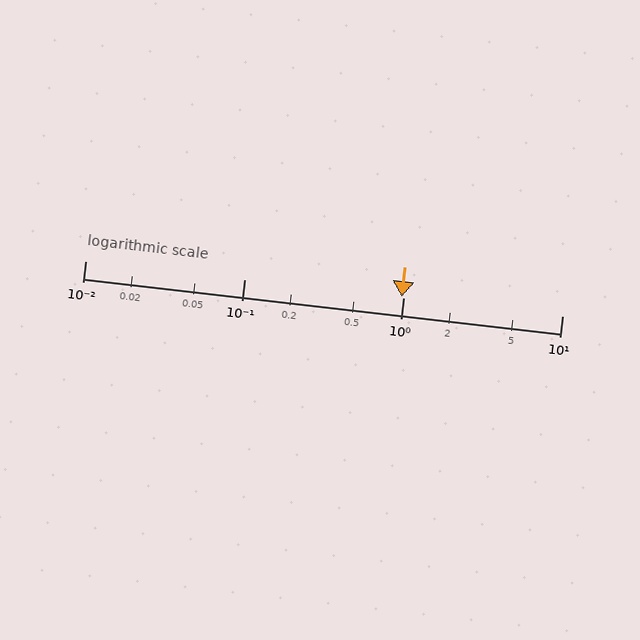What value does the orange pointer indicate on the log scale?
The pointer indicates approximately 0.98.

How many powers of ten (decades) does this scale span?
The scale spans 3 decades, from 0.01 to 10.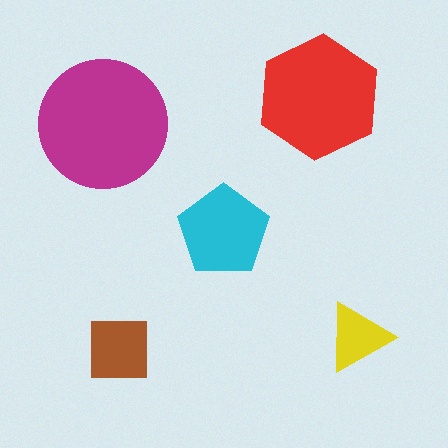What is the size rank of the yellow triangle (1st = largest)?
5th.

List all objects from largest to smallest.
The magenta circle, the red hexagon, the cyan pentagon, the brown square, the yellow triangle.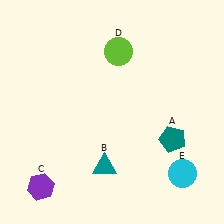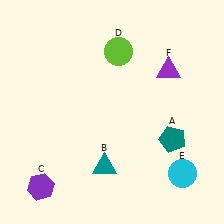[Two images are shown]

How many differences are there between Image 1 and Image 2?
There is 1 difference between the two images.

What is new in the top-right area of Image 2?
A purple triangle (F) was added in the top-right area of Image 2.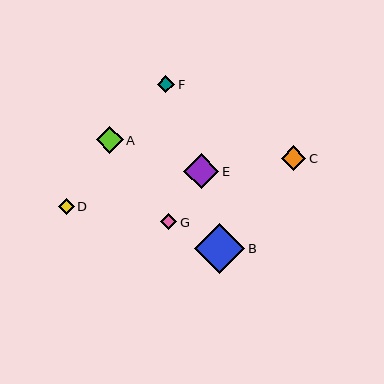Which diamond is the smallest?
Diamond D is the smallest with a size of approximately 16 pixels.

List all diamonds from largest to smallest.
From largest to smallest: B, E, A, C, F, G, D.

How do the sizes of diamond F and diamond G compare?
Diamond F and diamond G are approximately the same size.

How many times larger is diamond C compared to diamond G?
Diamond C is approximately 1.6 times the size of diamond G.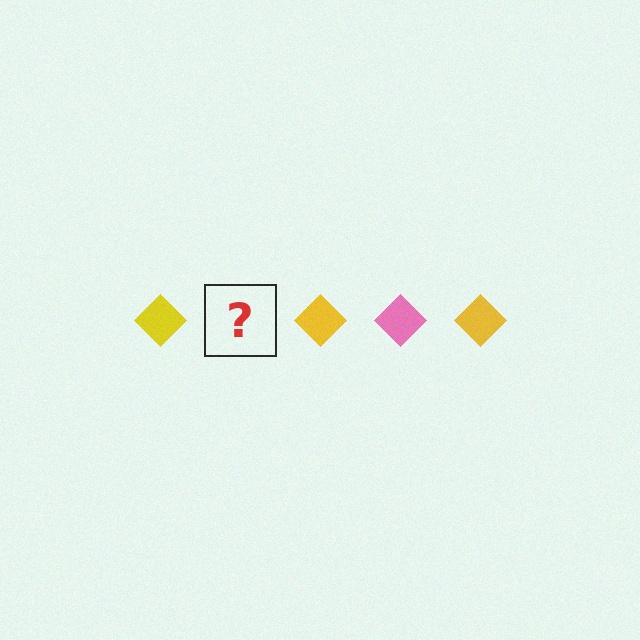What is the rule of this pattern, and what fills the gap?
The rule is that the pattern cycles through yellow, pink diamonds. The gap should be filled with a pink diamond.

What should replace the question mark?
The question mark should be replaced with a pink diamond.